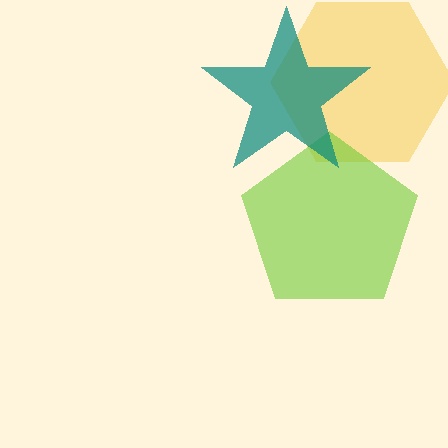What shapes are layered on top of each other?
The layered shapes are: a yellow hexagon, a lime pentagon, a teal star.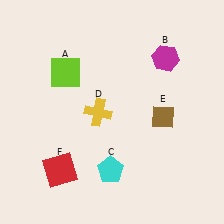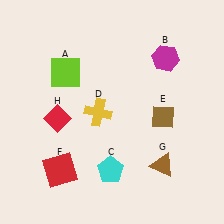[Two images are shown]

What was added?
A brown triangle (G), a red diamond (H) were added in Image 2.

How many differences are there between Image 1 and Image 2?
There are 2 differences between the two images.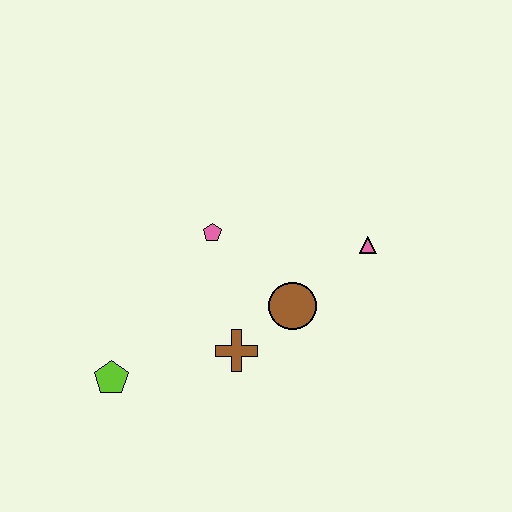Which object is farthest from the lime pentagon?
The pink triangle is farthest from the lime pentagon.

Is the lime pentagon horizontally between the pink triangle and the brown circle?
No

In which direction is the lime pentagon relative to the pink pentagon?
The lime pentagon is below the pink pentagon.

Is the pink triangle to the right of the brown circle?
Yes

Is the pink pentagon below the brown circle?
No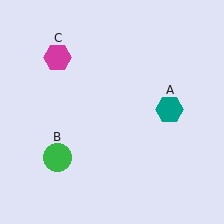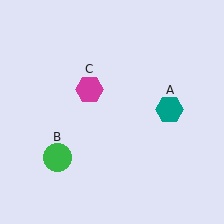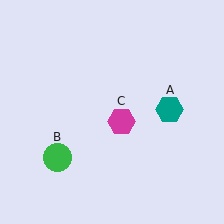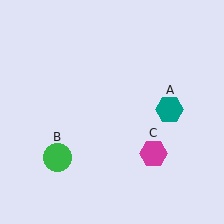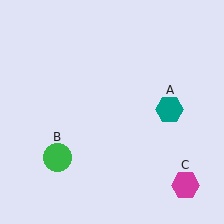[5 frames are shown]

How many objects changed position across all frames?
1 object changed position: magenta hexagon (object C).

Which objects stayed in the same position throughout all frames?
Teal hexagon (object A) and green circle (object B) remained stationary.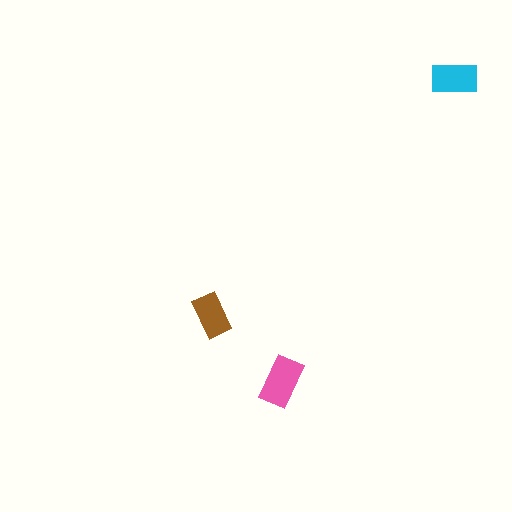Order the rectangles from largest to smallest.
the pink one, the cyan one, the brown one.